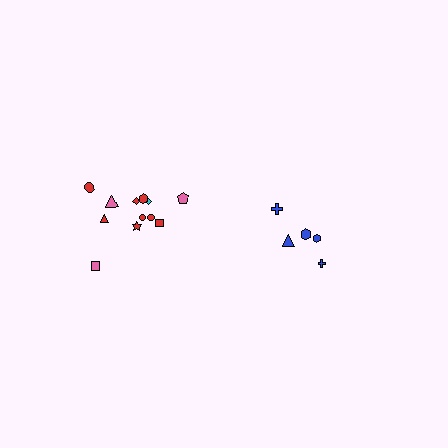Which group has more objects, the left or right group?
The left group.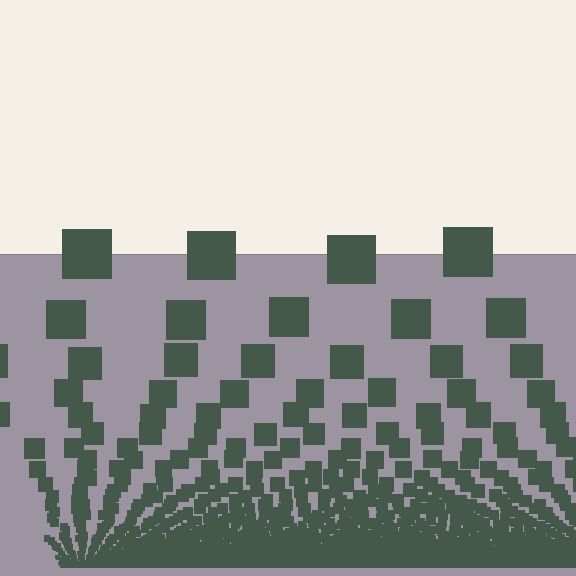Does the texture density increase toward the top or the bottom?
Density increases toward the bottom.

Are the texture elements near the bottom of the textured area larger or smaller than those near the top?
Smaller. The gradient is inverted — elements near the bottom are smaller and denser.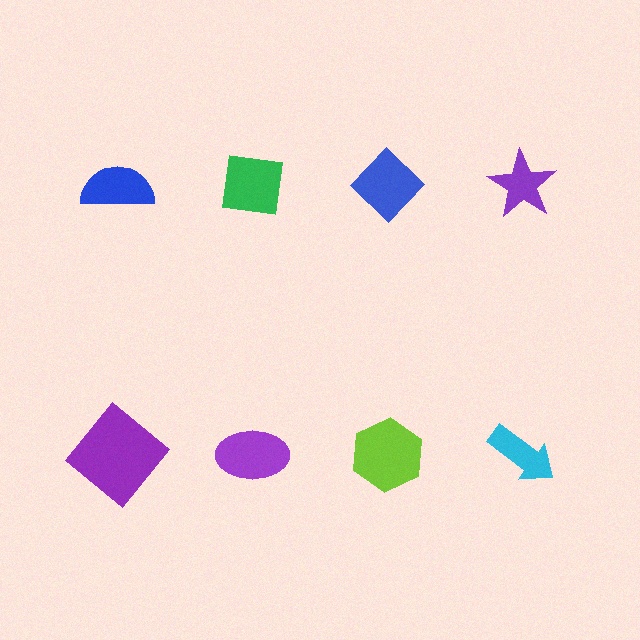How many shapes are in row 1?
4 shapes.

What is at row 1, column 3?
A blue diamond.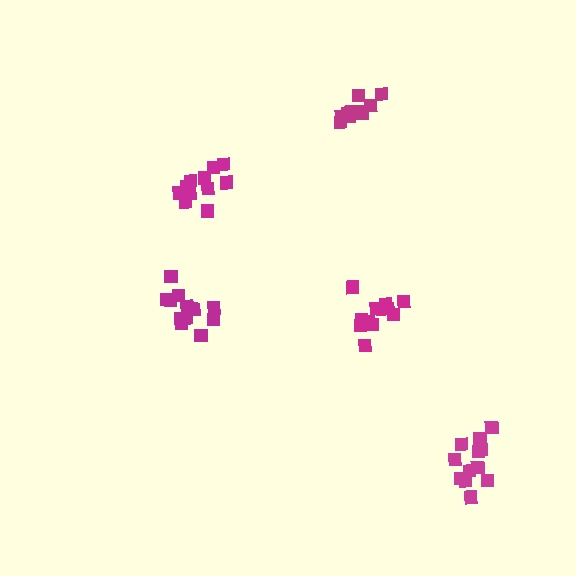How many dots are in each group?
Group 1: 14 dots, Group 2: 14 dots, Group 3: 11 dots, Group 4: 10 dots, Group 5: 12 dots (61 total).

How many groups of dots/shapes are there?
There are 5 groups.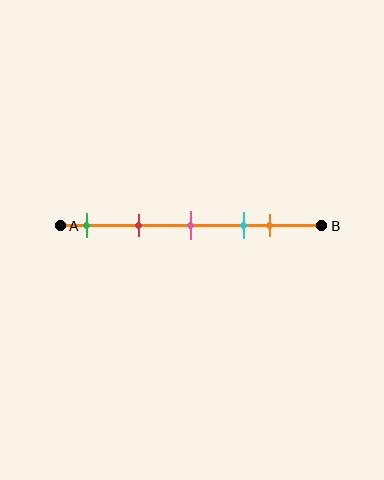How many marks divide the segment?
There are 5 marks dividing the segment.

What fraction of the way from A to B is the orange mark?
The orange mark is approximately 80% (0.8) of the way from A to B.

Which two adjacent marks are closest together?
The cyan and orange marks are the closest adjacent pair.